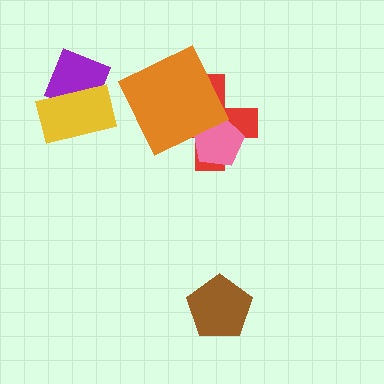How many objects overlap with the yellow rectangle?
1 object overlaps with the yellow rectangle.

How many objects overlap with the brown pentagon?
0 objects overlap with the brown pentagon.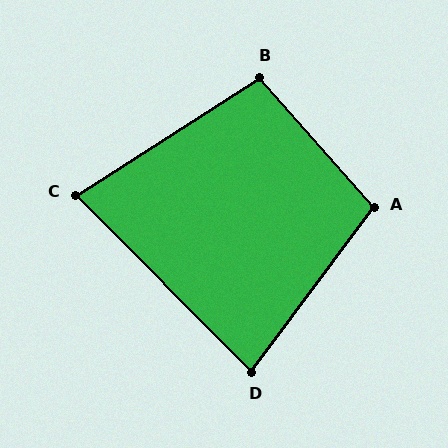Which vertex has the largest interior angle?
A, at approximately 102 degrees.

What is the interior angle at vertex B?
Approximately 99 degrees (obtuse).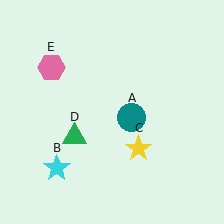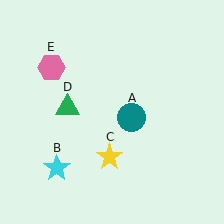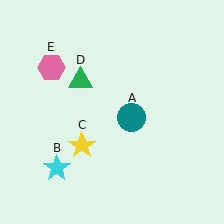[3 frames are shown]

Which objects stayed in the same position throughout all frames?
Teal circle (object A) and cyan star (object B) and pink hexagon (object E) remained stationary.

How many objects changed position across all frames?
2 objects changed position: yellow star (object C), green triangle (object D).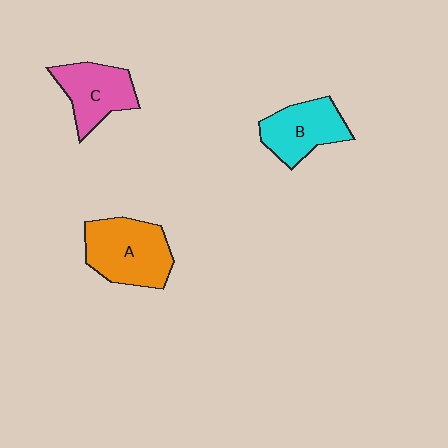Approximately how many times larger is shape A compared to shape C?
Approximately 1.3 times.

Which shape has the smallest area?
Shape C (pink).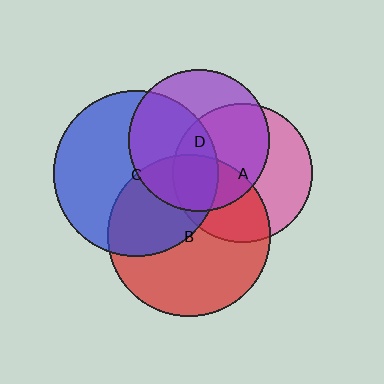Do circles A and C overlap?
Yes.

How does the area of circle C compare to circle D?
Approximately 1.4 times.